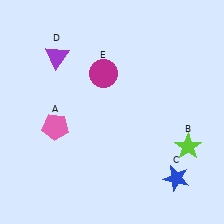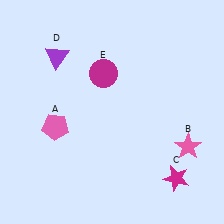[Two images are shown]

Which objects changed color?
B changed from lime to pink. C changed from blue to magenta.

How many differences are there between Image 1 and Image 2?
There are 2 differences between the two images.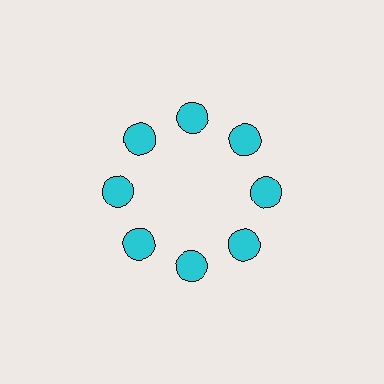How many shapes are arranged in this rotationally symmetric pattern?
There are 8 shapes, arranged in 8 groups of 1.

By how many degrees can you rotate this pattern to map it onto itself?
The pattern maps onto itself every 45 degrees of rotation.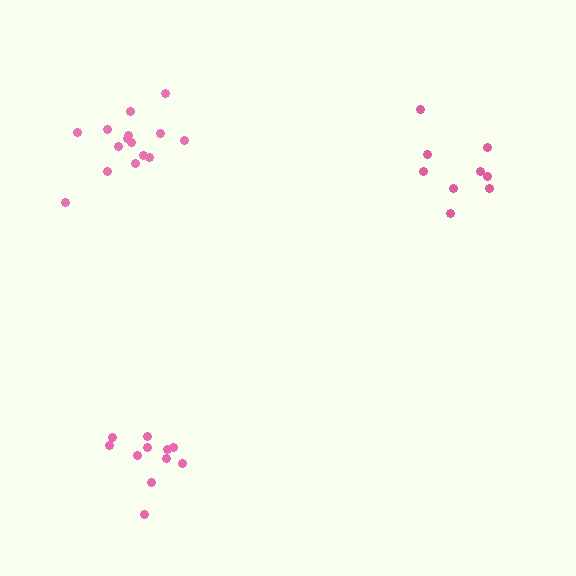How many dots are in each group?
Group 1: 9 dots, Group 2: 11 dots, Group 3: 15 dots (35 total).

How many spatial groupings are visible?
There are 3 spatial groupings.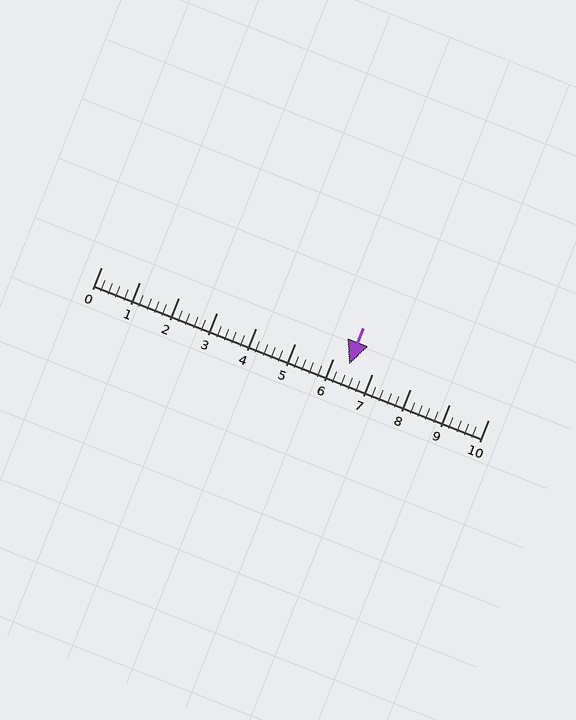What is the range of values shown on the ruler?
The ruler shows values from 0 to 10.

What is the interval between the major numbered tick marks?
The major tick marks are spaced 1 units apart.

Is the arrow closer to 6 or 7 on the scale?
The arrow is closer to 6.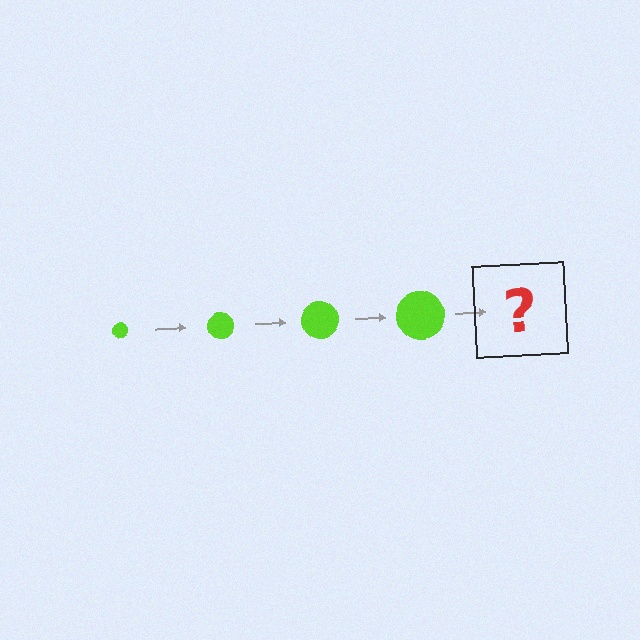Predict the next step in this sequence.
The next step is a lime circle, larger than the previous one.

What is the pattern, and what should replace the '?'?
The pattern is that the circle gets progressively larger each step. The '?' should be a lime circle, larger than the previous one.